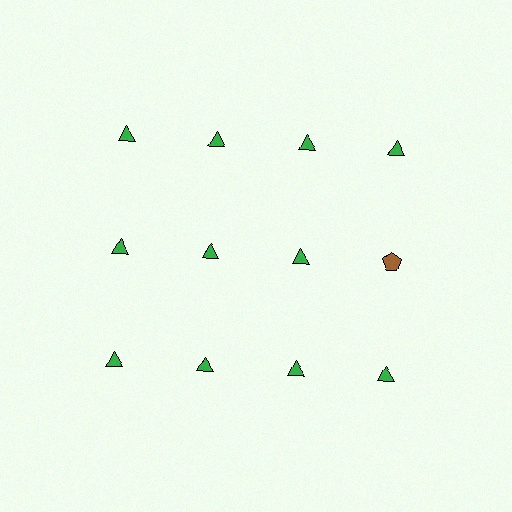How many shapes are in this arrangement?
There are 12 shapes arranged in a grid pattern.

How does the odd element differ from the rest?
It differs in both color (brown instead of green) and shape (pentagon instead of triangle).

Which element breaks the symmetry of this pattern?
The brown pentagon in the second row, second from right column breaks the symmetry. All other shapes are green triangles.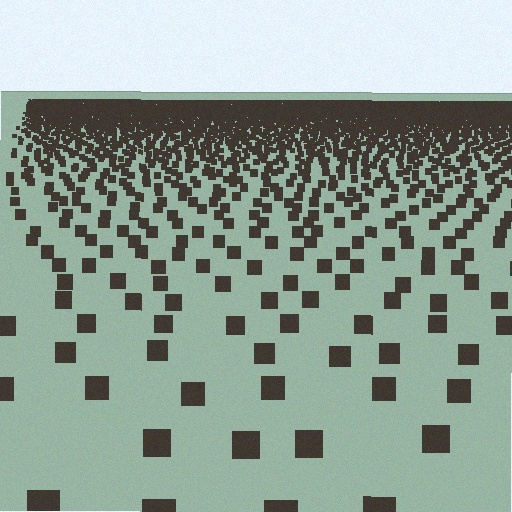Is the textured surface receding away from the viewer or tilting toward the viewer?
The surface is receding away from the viewer. Texture elements get smaller and denser toward the top.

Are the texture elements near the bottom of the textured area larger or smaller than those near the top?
Larger. Near the bottom, elements are closer to the viewer and appear at a bigger on-screen size.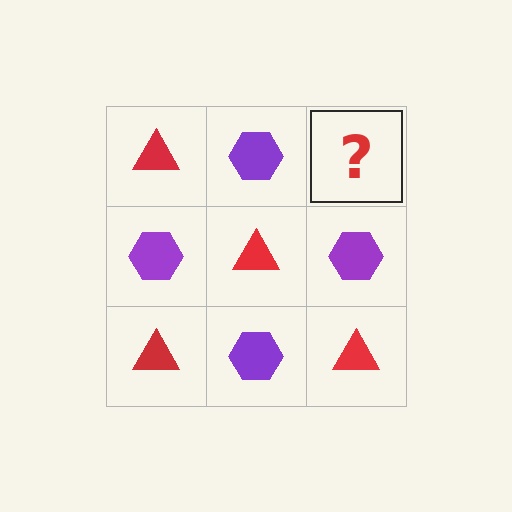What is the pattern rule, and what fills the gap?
The rule is that it alternates red triangle and purple hexagon in a checkerboard pattern. The gap should be filled with a red triangle.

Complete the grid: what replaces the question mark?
The question mark should be replaced with a red triangle.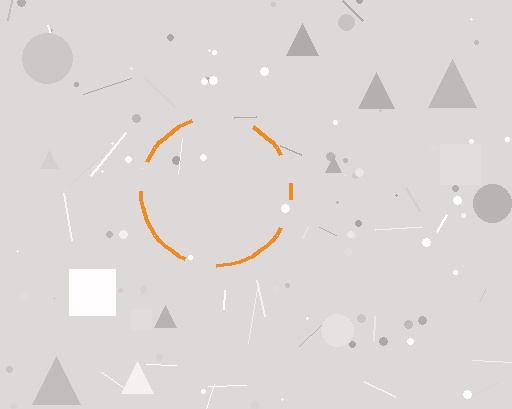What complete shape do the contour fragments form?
The contour fragments form a circle.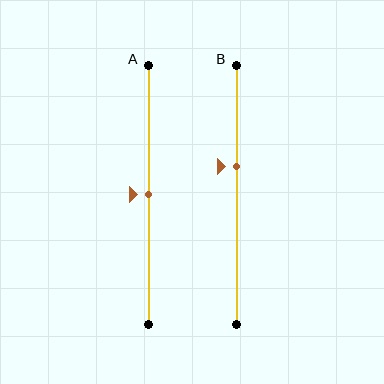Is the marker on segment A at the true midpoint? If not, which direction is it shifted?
Yes, the marker on segment A is at the true midpoint.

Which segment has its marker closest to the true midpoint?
Segment A has its marker closest to the true midpoint.